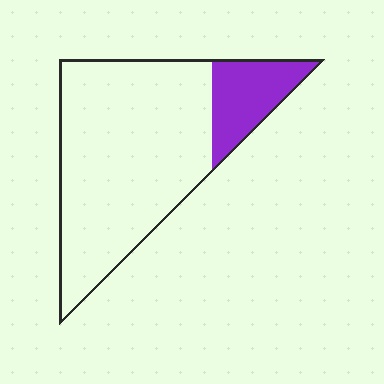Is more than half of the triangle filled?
No.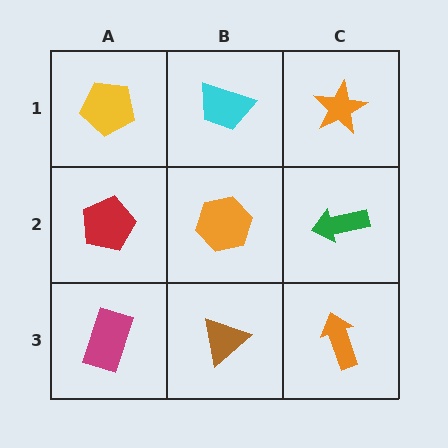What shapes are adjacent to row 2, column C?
An orange star (row 1, column C), an orange arrow (row 3, column C), an orange hexagon (row 2, column B).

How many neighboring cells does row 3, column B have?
3.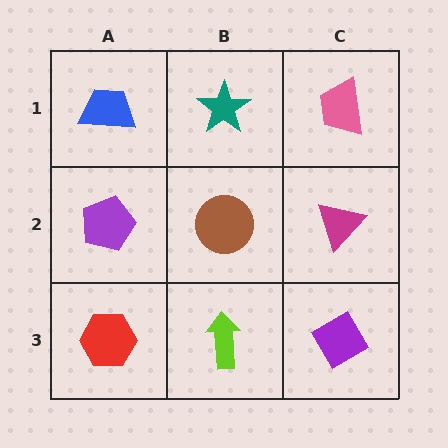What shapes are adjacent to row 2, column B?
A teal star (row 1, column B), a lime arrow (row 3, column B), a purple pentagon (row 2, column A), a magenta triangle (row 2, column C).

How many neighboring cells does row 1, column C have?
2.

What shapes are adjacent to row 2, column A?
A blue trapezoid (row 1, column A), a red hexagon (row 3, column A), a brown circle (row 2, column B).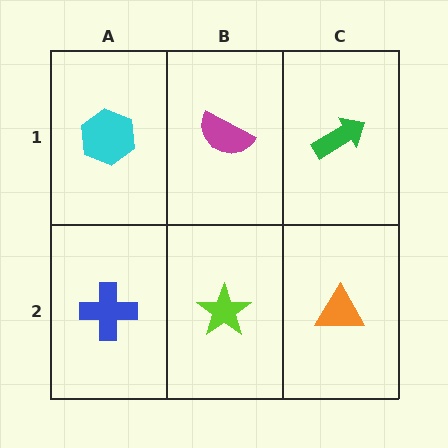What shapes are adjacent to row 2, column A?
A cyan hexagon (row 1, column A), a lime star (row 2, column B).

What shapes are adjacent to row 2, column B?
A magenta semicircle (row 1, column B), a blue cross (row 2, column A), an orange triangle (row 2, column C).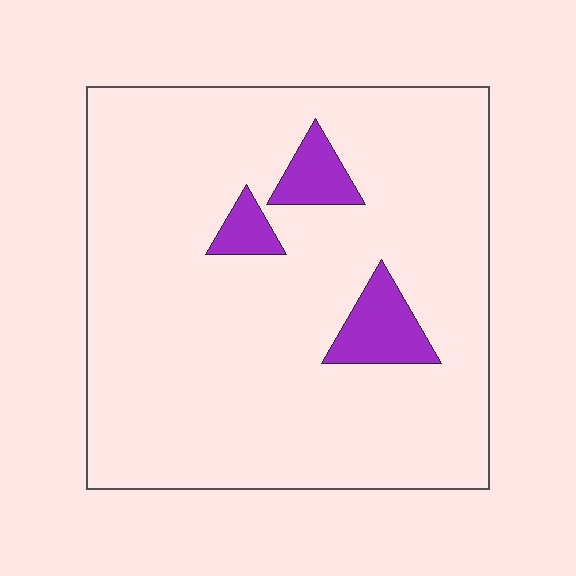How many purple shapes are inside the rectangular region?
3.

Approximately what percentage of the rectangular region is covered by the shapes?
Approximately 10%.